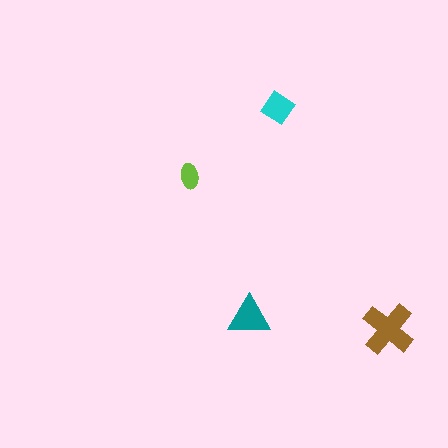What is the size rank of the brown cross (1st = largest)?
1st.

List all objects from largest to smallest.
The brown cross, the teal triangle, the cyan diamond, the lime ellipse.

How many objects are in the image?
There are 4 objects in the image.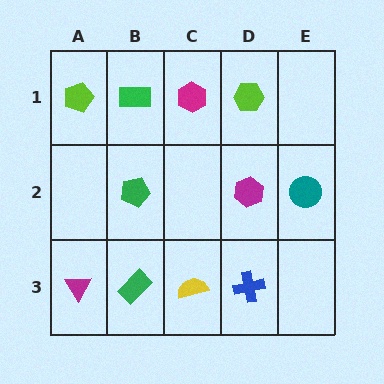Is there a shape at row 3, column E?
No, that cell is empty.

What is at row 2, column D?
A magenta hexagon.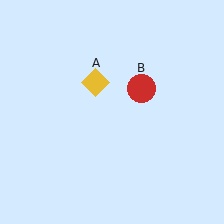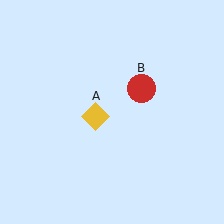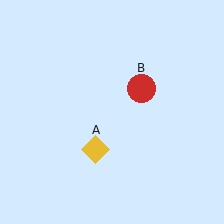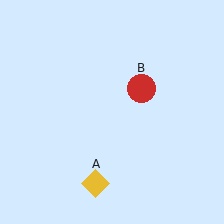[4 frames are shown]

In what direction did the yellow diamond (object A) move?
The yellow diamond (object A) moved down.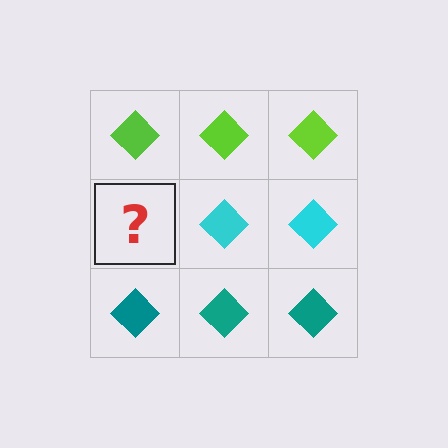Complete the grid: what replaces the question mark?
The question mark should be replaced with a cyan diamond.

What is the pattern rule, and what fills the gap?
The rule is that each row has a consistent color. The gap should be filled with a cyan diamond.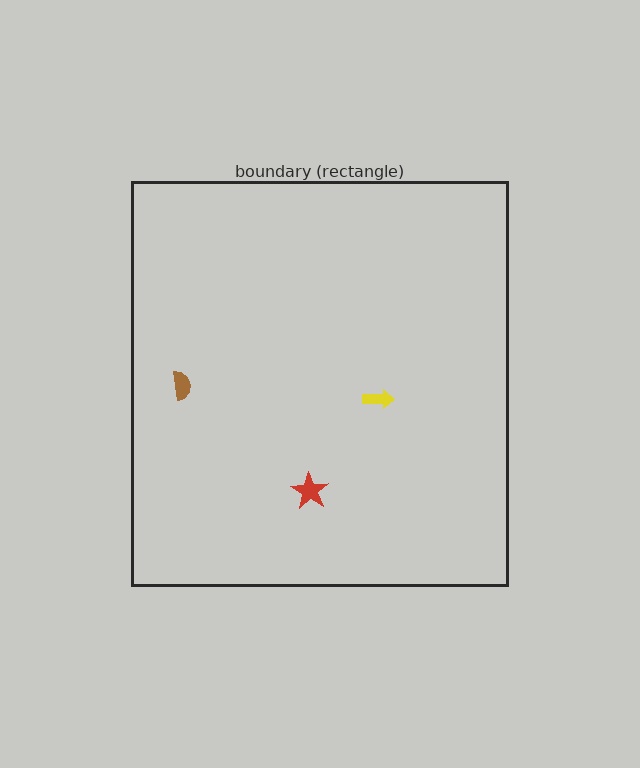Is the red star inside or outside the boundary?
Inside.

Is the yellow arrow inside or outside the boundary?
Inside.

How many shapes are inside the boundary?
3 inside, 0 outside.